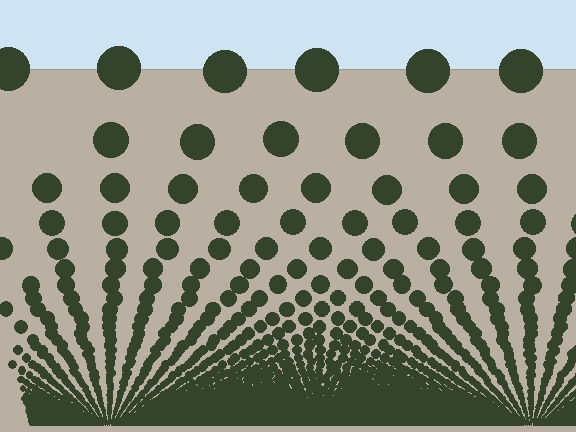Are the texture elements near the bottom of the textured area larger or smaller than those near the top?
Smaller. The gradient is inverted — elements near the bottom are smaller and denser.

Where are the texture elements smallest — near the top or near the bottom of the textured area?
Near the bottom.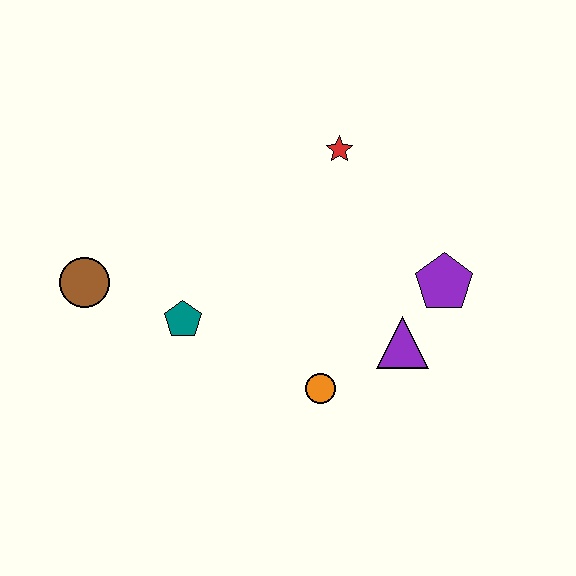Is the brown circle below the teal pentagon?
No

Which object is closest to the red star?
The purple pentagon is closest to the red star.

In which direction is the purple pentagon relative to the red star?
The purple pentagon is below the red star.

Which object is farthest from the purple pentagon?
The brown circle is farthest from the purple pentagon.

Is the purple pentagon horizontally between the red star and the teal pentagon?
No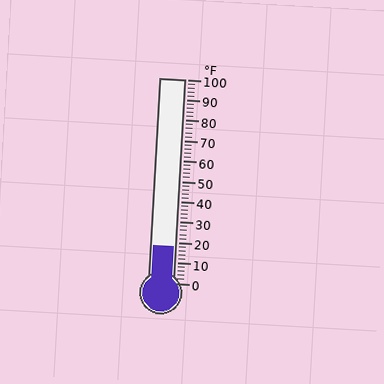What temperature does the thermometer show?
The thermometer shows approximately 18°F.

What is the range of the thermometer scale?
The thermometer scale ranges from 0°F to 100°F.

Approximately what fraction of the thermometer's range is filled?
The thermometer is filled to approximately 20% of its range.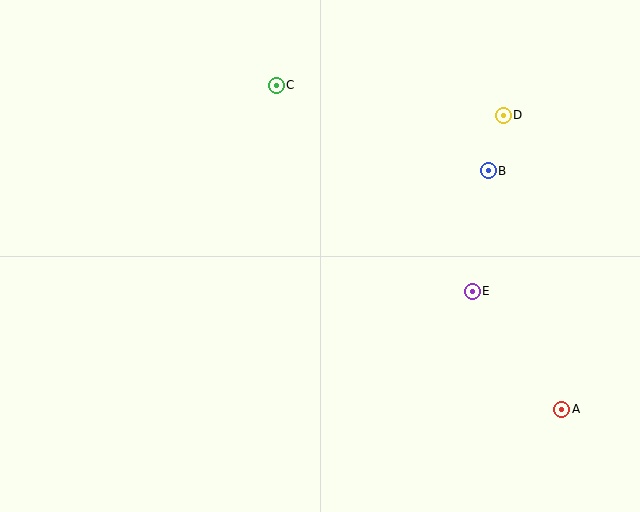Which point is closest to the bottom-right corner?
Point A is closest to the bottom-right corner.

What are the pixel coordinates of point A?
Point A is at (562, 409).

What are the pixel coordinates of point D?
Point D is at (503, 115).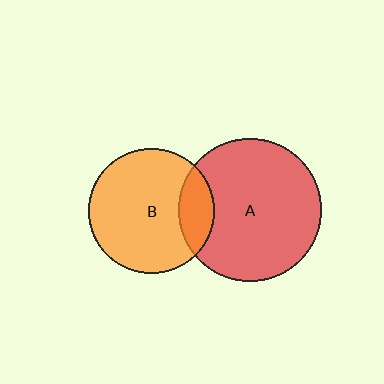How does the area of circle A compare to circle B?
Approximately 1.3 times.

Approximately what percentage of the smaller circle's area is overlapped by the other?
Approximately 20%.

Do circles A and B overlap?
Yes.